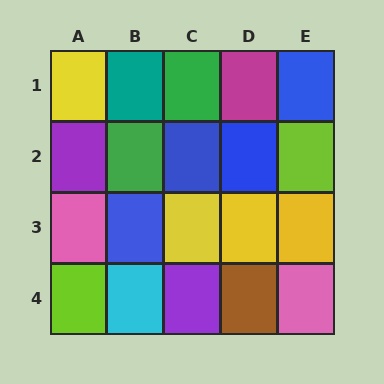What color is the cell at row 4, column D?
Brown.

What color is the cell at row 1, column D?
Magenta.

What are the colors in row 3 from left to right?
Pink, blue, yellow, yellow, yellow.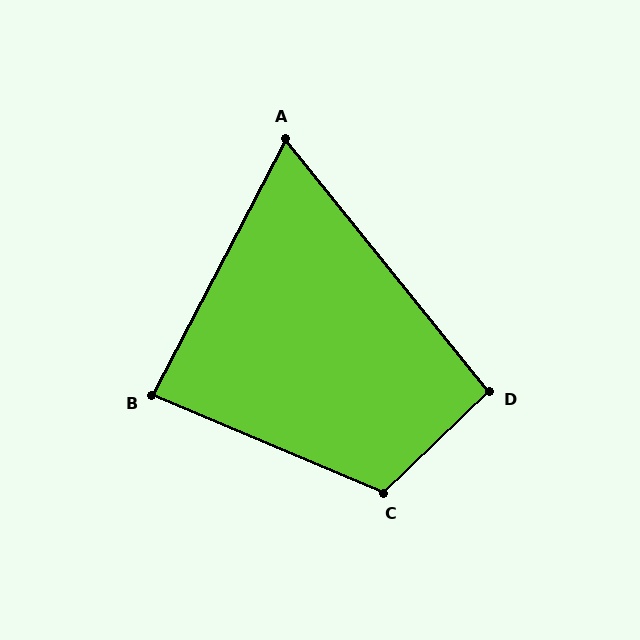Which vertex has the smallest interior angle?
A, at approximately 67 degrees.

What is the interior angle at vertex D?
Approximately 95 degrees (approximately right).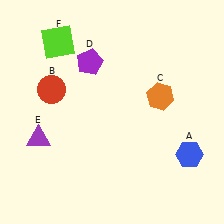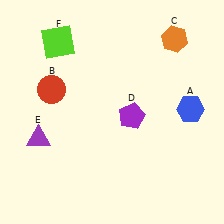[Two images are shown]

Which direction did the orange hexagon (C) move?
The orange hexagon (C) moved up.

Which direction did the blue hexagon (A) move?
The blue hexagon (A) moved up.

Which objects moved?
The objects that moved are: the blue hexagon (A), the orange hexagon (C), the purple pentagon (D).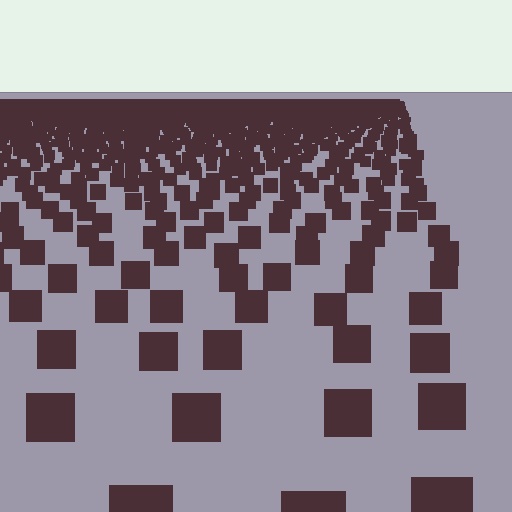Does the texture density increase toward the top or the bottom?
Density increases toward the top.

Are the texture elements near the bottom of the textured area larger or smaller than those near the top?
Larger. Near the bottom, elements are closer to the viewer and appear at a bigger on-screen size.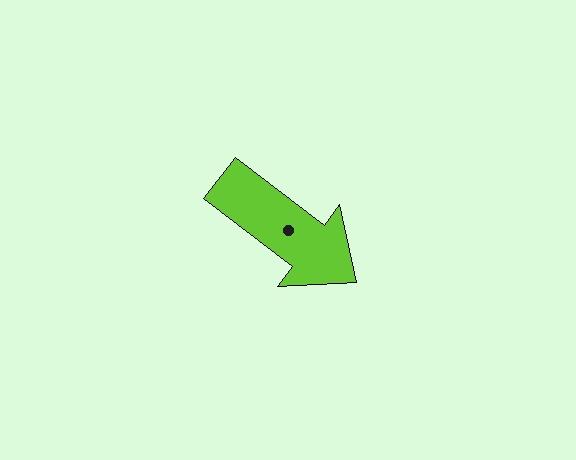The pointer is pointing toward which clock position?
Roughly 4 o'clock.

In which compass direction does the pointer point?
Southeast.